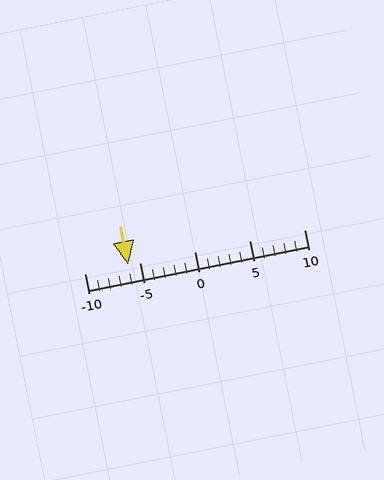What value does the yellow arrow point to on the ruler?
The yellow arrow points to approximately -6.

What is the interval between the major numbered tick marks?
The major tick marks are spaced 5 units apart.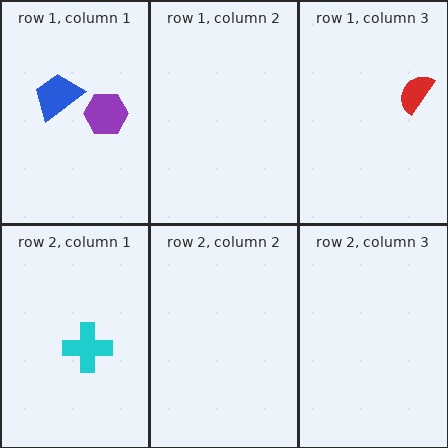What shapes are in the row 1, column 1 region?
The blue trapezoid, the purple hexagon.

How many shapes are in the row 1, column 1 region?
2.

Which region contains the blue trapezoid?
The row 1, column 1 region.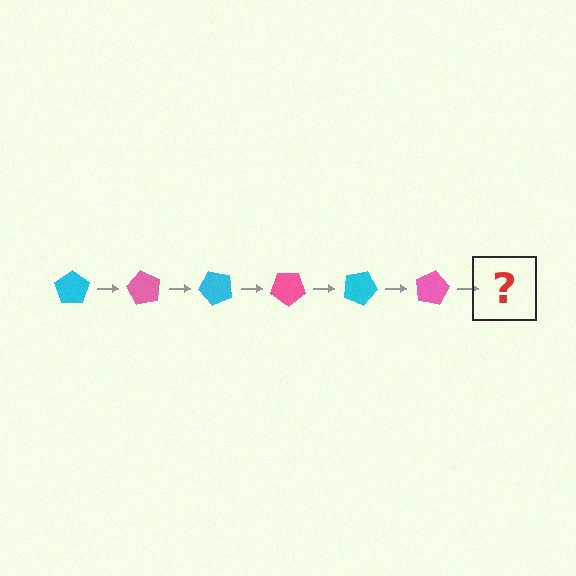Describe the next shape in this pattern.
It should be a cyan pentagon, rotated 360 degrees from the start.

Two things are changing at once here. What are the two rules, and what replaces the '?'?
The two rules are that it rotates 60 degrees each step and the color cycles through cyan and pink. The '?' should be a cyan pentagon, rotated 360 degrees from the start.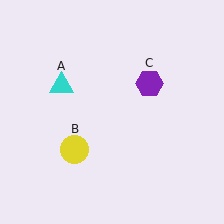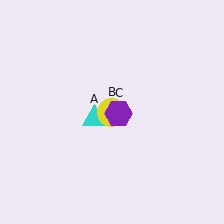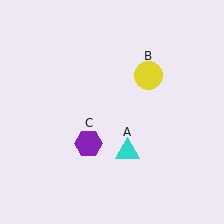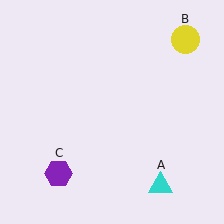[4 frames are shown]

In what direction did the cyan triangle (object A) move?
The cyan triangle (object A) moved down and to the right.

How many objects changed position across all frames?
3 objects changed position: cyan triangle (object A), yellow circle (object B), purple hexagon (object C).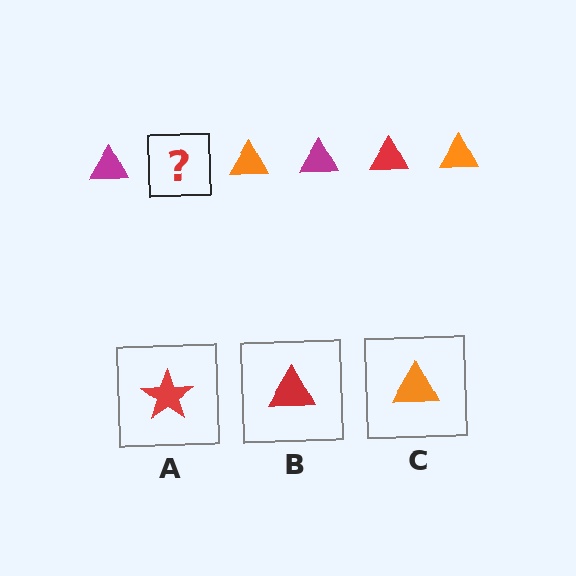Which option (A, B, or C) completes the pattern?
B.